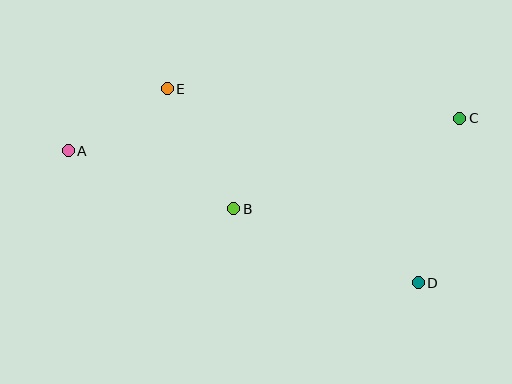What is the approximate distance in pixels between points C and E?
The distance between C and E is approximately 294 pixels.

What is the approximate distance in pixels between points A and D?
The distance between A and D is approximately 374 pixels.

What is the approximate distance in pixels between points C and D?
The distance between C and D is approximately 170 pixels.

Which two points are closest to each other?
Points A and E are closest to each other.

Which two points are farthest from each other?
Points A and C are farthest from each other.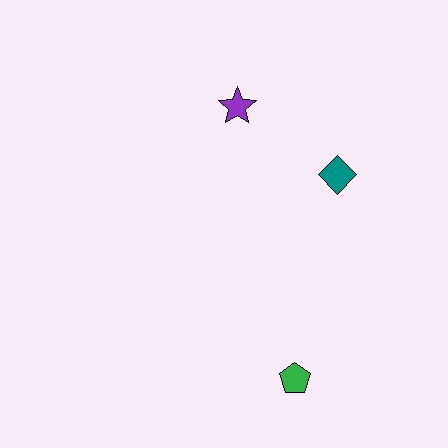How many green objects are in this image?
There is 1 green object.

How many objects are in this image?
There are 3 objects.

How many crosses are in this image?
There are no crosses.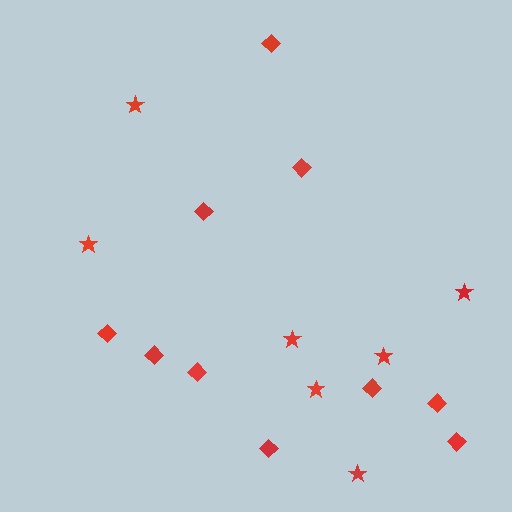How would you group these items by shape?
There are 2 groups: one group of stars (7) and one group of diamonds (10).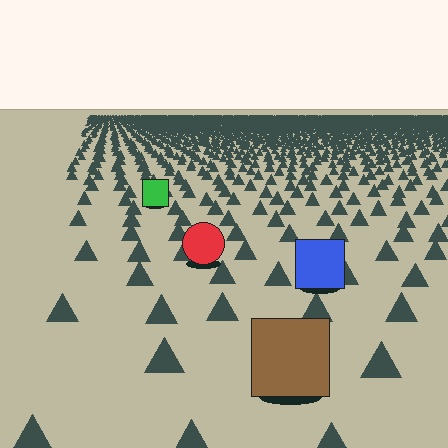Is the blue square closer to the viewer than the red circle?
Yes. The blue square is closer — you can tell from the texture gradient: the ground texture is coarser near it.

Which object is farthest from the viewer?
The green square is farthest from the viewer. It appears smaller and the ground texture around it is denser.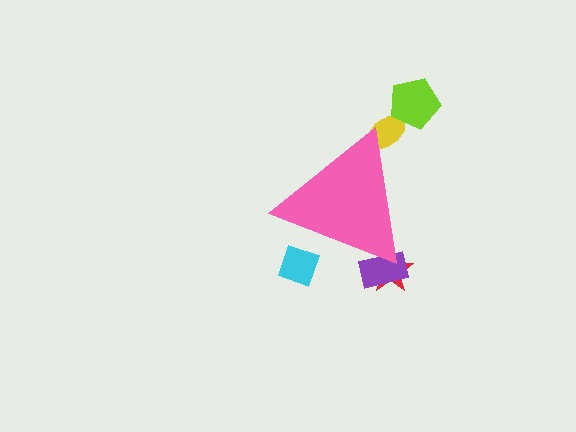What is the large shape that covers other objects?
A pink triangle.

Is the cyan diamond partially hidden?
Yes, the cyan diamond is partially hidden behind the pink triangle.